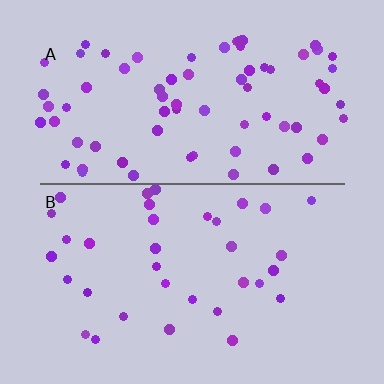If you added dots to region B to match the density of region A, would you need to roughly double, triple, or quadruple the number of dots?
Approximately double.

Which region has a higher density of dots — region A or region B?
A (the top).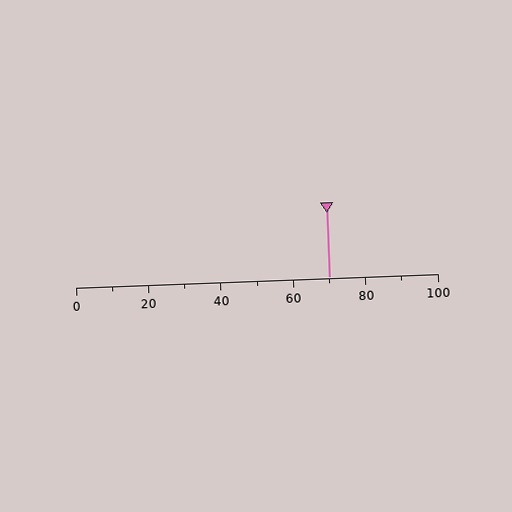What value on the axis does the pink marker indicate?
The marker indicates approximately 70.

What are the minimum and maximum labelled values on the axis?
The axis runs from 0 to 100.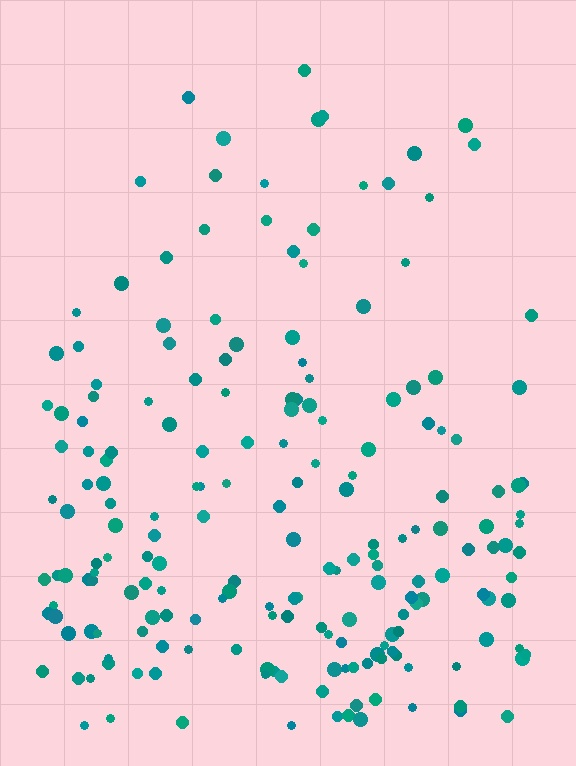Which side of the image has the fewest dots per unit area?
The top.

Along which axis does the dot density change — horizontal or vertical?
Vertical.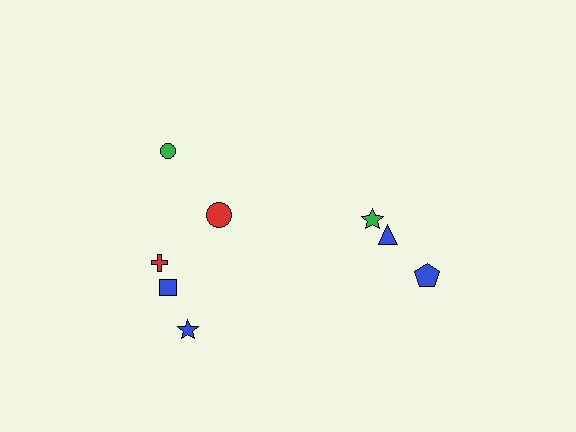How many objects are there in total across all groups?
There are 8 objects.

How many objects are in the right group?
There are 3 objects.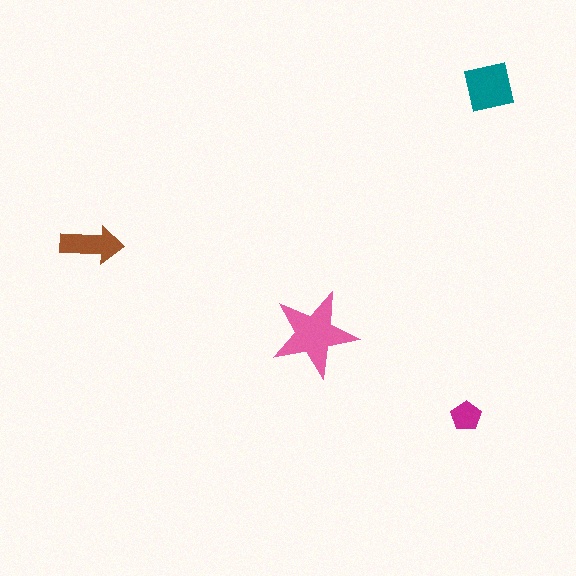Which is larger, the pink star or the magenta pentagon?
The pink star.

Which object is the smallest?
The magenta pentagon.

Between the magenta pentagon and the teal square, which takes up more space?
The teal square.